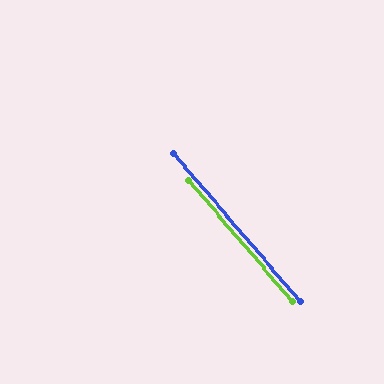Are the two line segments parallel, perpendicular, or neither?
Parallel — their directions differ by only 0.1°.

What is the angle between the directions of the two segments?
Approximately 0 degrees.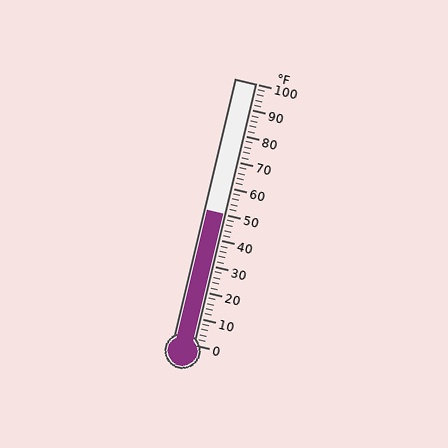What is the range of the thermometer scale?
The thermometer scale ranges from 0°F to 100°F.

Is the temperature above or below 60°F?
The temperature is below 60°F.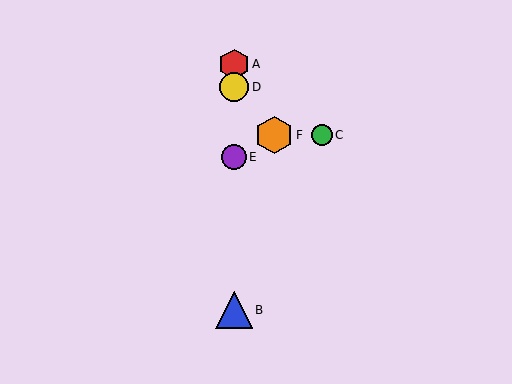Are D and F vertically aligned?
No, D is at x≈234 and F is at x≈274.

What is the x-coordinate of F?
Object F is at x≈274.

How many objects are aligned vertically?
4 objects (A, B, D, E) are aligned vertically.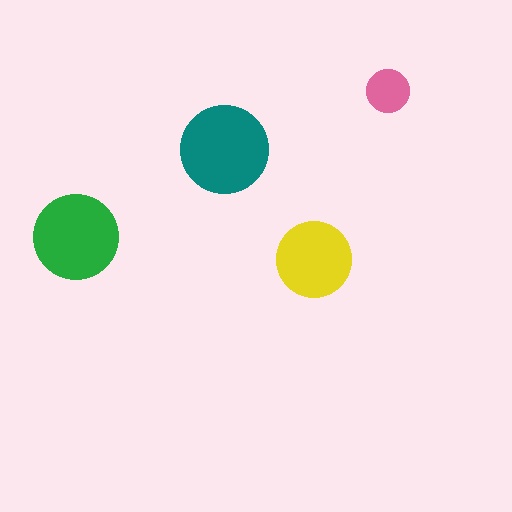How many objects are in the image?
There are 4 objects in the image.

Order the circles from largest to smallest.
the teal one, the green one, the yellow one, the pink one.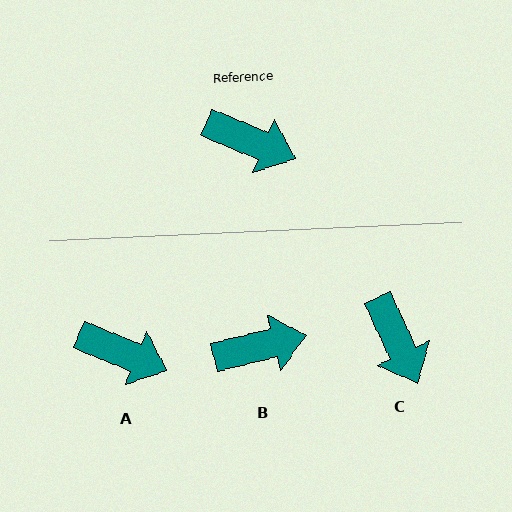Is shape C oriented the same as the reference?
No, it is off by about 43 degrees.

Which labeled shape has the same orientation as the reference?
A.